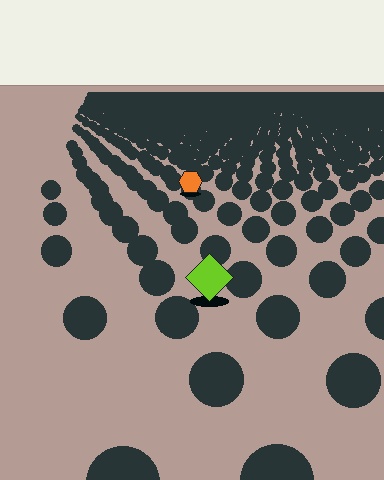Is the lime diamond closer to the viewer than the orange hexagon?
Yes. The lime diamond is closer — you can tell from the texture gradient: the ground texture is coarser near it.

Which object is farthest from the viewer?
The orange hexagon is farthest from the viewer. It appears smaller and the ground texture around it is denser.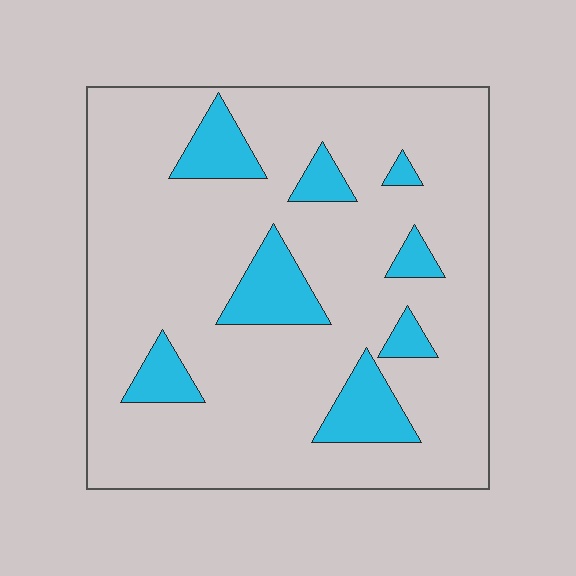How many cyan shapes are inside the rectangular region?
8.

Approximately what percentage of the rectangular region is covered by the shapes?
Approximately 15%.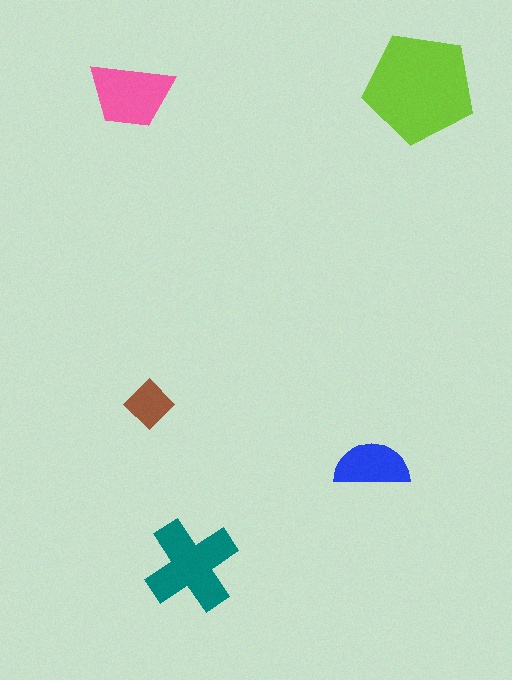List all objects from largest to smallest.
The lime pentagon, the teal cross, the pink trapezoid, the blue semicircle, the brown diamond.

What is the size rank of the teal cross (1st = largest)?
2nd.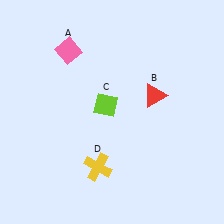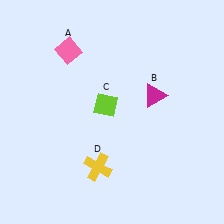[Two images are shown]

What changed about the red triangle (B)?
In Image 1, B is red. In Image 2, it changed to magenta.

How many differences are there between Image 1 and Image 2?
There is 1 difference between the two images.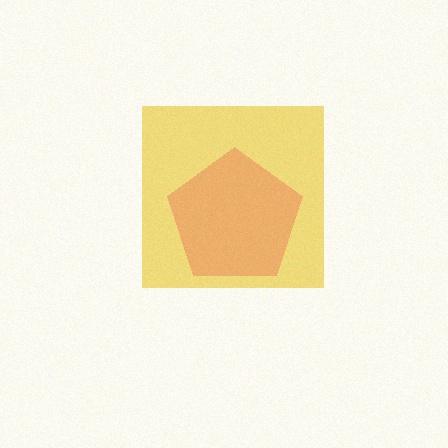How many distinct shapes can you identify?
There are 2 distinct shapes: a pink pentagon, a yellow square.